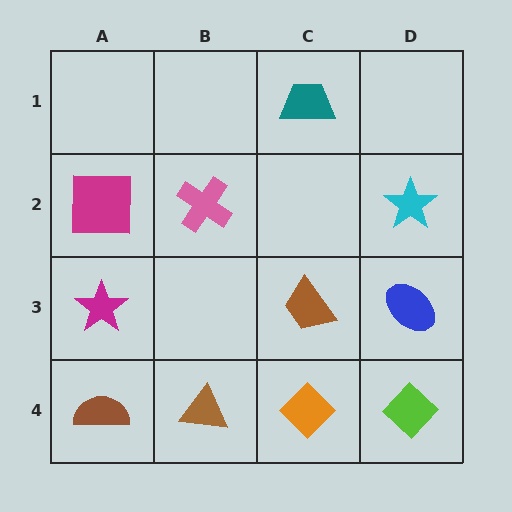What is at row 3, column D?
A blue ellipse.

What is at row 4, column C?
An orange diamond.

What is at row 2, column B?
A pink cross.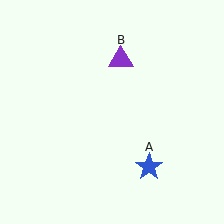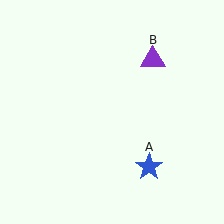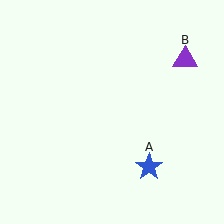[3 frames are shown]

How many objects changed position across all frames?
1 object changed position: purple triangle (object B).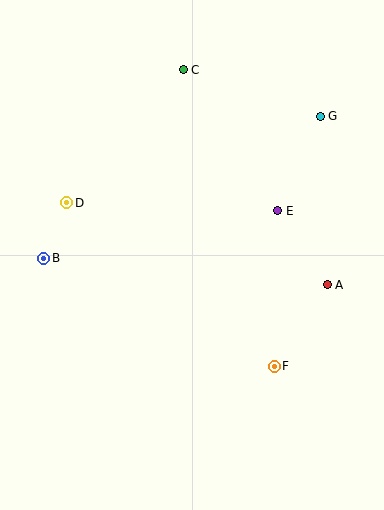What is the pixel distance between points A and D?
The distance between A and D is 273 pixels.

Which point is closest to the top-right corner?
Point G is closest to the top-right corner.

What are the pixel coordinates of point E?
Point E is at (278, 211).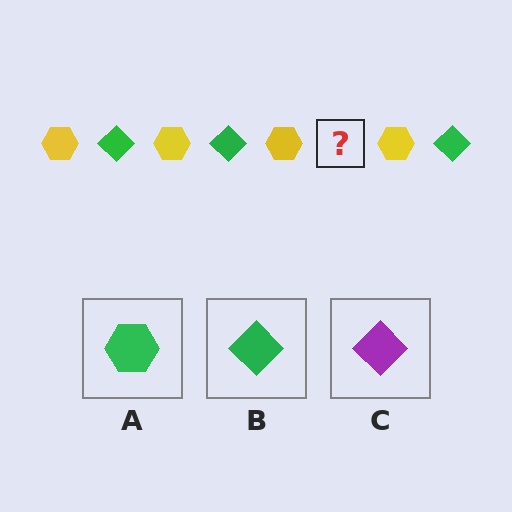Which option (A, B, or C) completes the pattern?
B.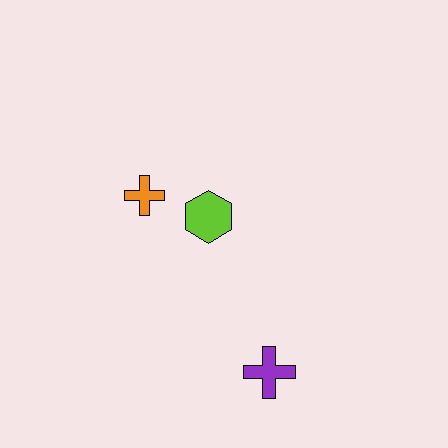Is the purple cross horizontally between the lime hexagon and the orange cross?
No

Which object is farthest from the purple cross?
The orange cross is farthest from the purple cross.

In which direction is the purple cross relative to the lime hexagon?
The purple cross is below the lime hexagon.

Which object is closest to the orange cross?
The lime hexagon is closest to the orange cross.